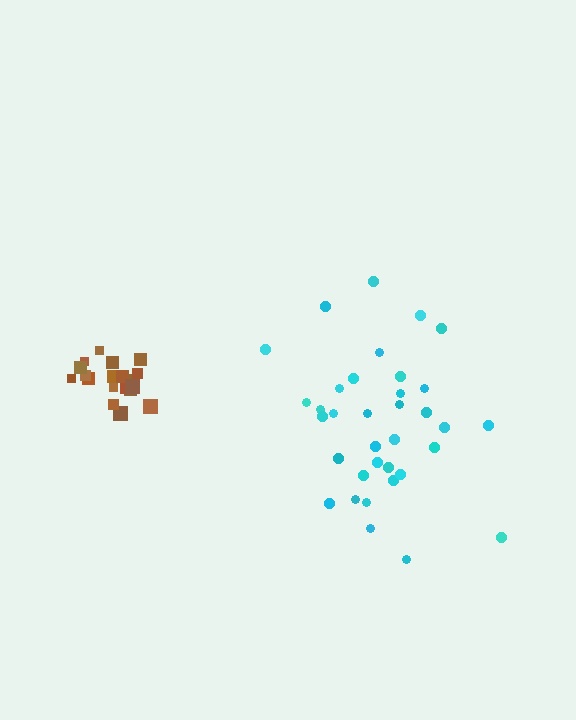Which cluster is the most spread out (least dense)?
Cyan.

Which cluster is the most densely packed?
Brown.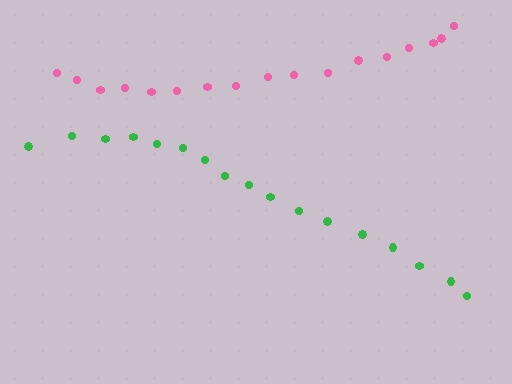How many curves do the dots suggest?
There are 2 distinct paths.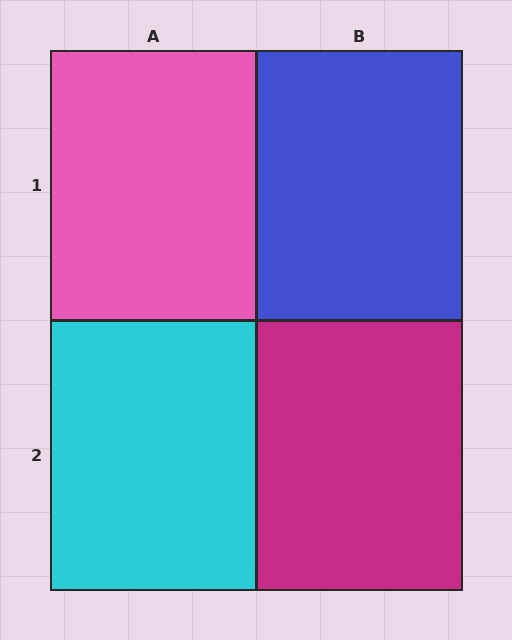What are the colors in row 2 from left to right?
Cyan, magenta.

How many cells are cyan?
1 cell is cyan.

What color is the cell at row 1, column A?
Pink.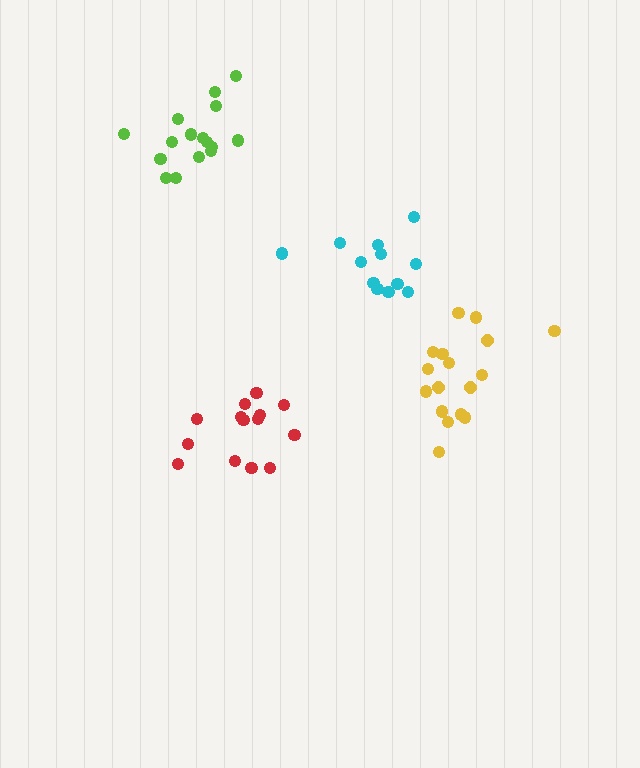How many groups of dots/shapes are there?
There are 4 groups.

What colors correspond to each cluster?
The clusters are colored: lime, red, yellow, cyan.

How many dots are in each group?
Group 1: 16 dots, Group 2: 14 dots, Group 3: 17 dots, Group 4: 12 dots (59 total).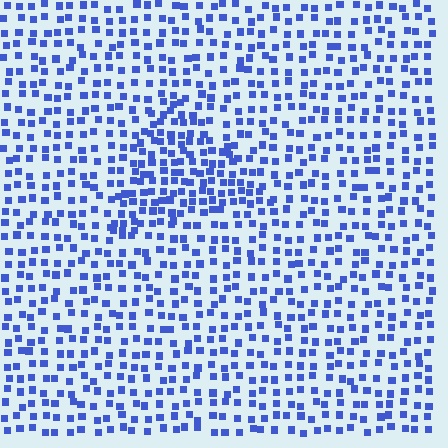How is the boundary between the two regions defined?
The boundary is defined by a change in element density (approximately 1.7x ratio). All elements are the same color, size, and shape.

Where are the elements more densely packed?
The elements are more densely packed inside the triangle boundary.